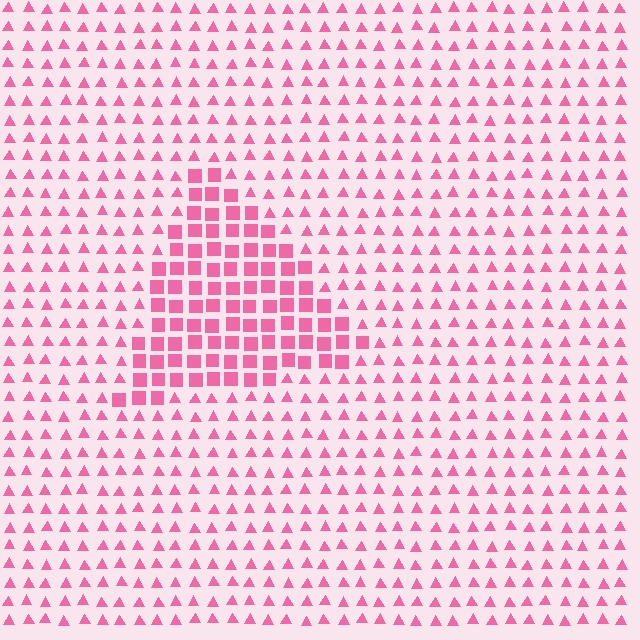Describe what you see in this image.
The image is filled with small pink elements arranged in a uniform grid. A triangle-shaped region contains squares, while the surrounding area contains triangles. The boundary is defined purely by the change in element shape.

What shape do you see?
I see a triangle.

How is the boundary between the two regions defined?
The boundary is defined by a change in element shape: squares inside vs. triangles outside. All elements share the same color and spacing.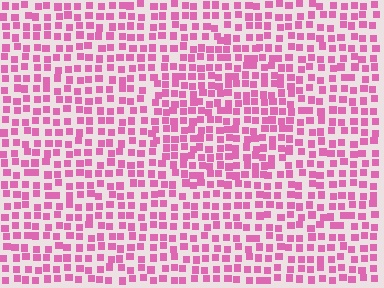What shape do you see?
I see a circle.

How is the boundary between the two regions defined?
The boundary is defined by a change in element density (approximately 1.4x ratio). All elements are the same color, size, and shape.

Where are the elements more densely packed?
The elements are more densely packed inside the circle boundary.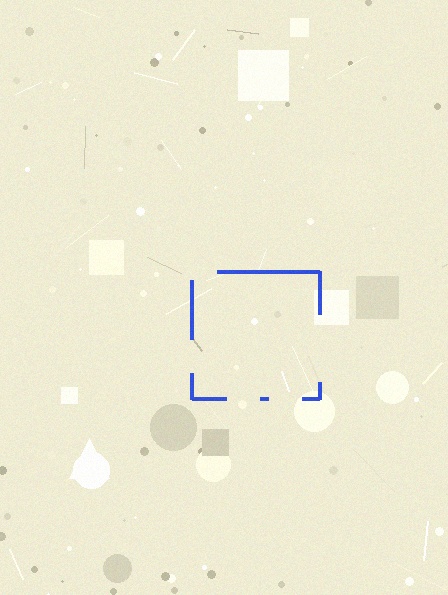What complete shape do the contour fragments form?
The contour fragments form a square.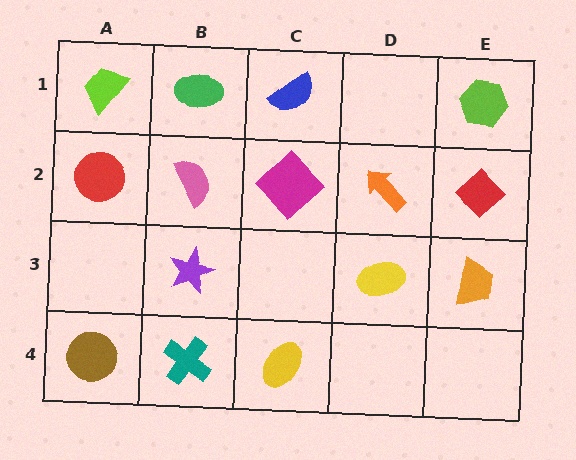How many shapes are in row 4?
3 shapes.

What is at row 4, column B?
A teal cross.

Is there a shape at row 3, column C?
No, that cell is empty.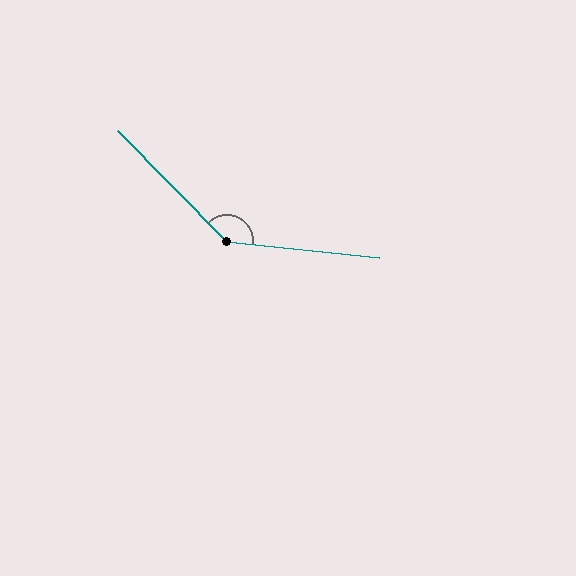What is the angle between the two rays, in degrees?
Approximately 141 degrees.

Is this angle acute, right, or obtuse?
It is obtuse.